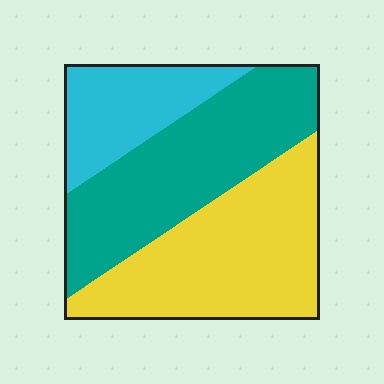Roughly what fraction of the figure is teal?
Teal takes up about two fifths (2/5) of the figure.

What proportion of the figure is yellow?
Yellow covers around 40% of the figure.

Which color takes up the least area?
Cyan, at roughly 20%.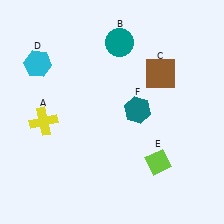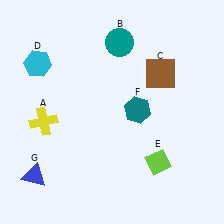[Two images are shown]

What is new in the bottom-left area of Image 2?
A blue triangle (G) was added in the bottom-left area of Image 2.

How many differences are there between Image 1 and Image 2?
There is 1 difference between the two images.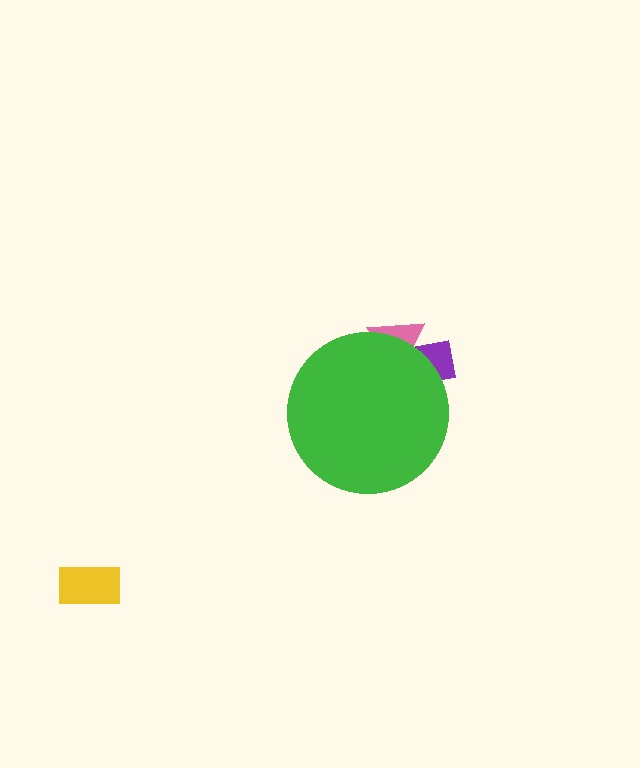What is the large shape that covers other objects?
A green circle.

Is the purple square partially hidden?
Yes, the purple square is partially hidden behind the green circle.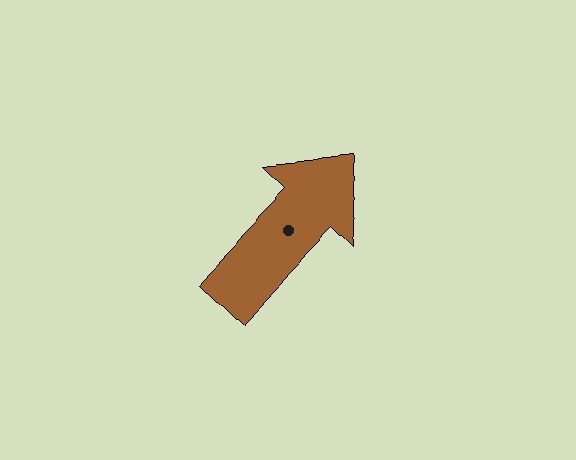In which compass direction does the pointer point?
Northeast.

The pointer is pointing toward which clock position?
Roughly 1 o'clock.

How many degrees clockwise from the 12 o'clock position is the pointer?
Approximately 44 degrees.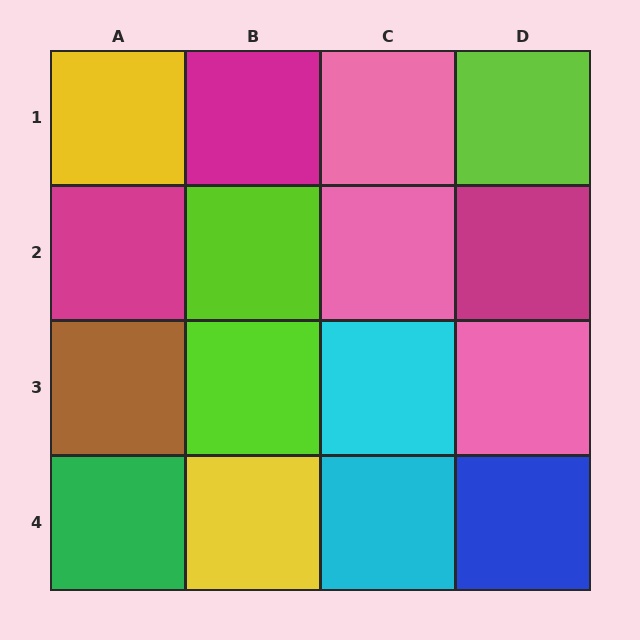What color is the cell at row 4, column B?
Yellow.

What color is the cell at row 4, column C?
Cyan.